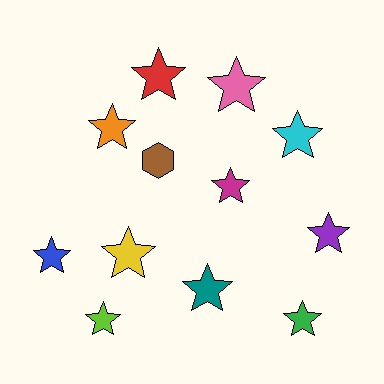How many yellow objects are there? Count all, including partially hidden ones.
There is 1 yellow object.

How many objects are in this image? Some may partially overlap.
There are 12 objects.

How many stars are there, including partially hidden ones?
There are 11 stars.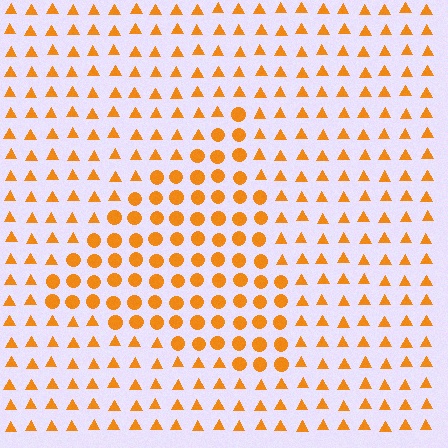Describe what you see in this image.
The image is filled with small orange elements arranged in a uniform grid. A triangle-shaped region contains circles, while the surrounding area contains triangles. The boundary is defined purely by the change in element shape.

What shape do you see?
I see a triangle.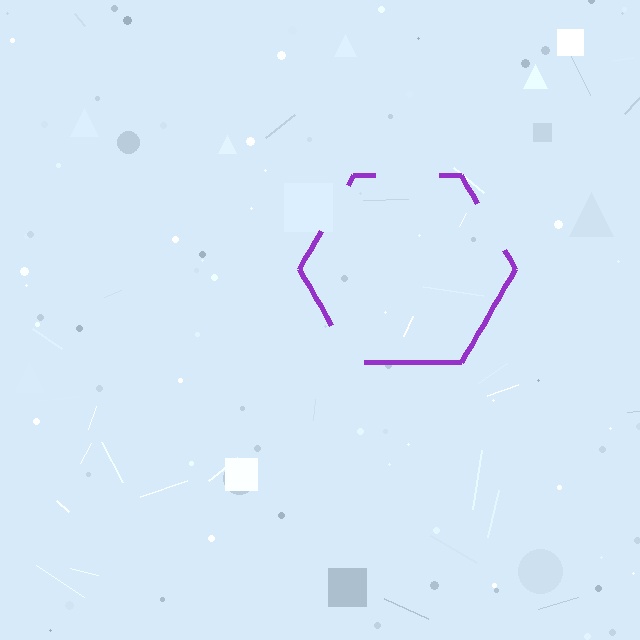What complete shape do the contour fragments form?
The contour fragments form a hexagon.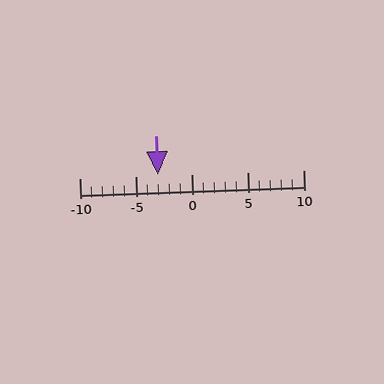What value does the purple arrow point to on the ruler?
The purple arrow points to approximately -3.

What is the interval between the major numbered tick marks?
The major tick marks are spaced 5 units apart.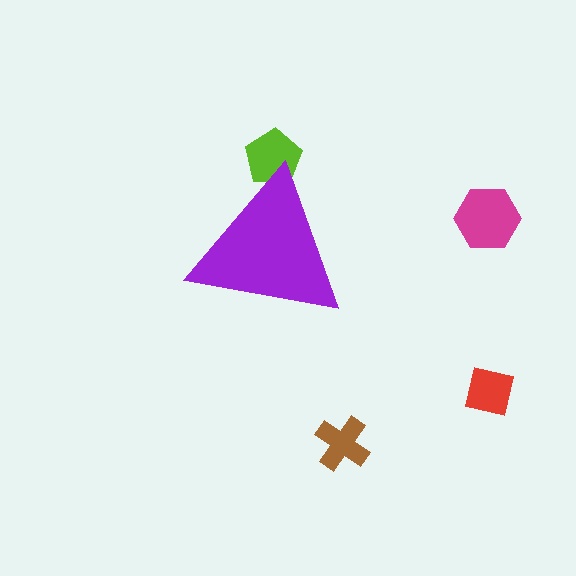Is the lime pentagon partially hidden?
Yes, the lime pentagon is partially hidden behind the purple triangle.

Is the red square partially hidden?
No, the red square is fully visible.